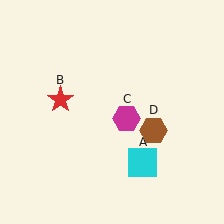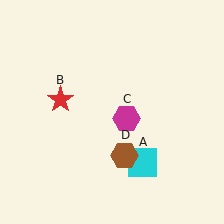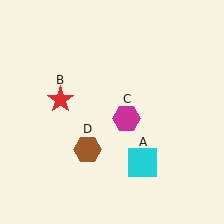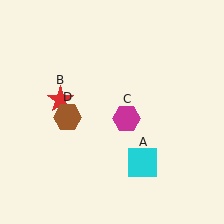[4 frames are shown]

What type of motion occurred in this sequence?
The brown hexagon (object D) rotated clockwise around the center of the scene.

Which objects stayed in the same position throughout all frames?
Cyan square (object A) and red star (object B) and magenta hexagon (object C) remained stationary.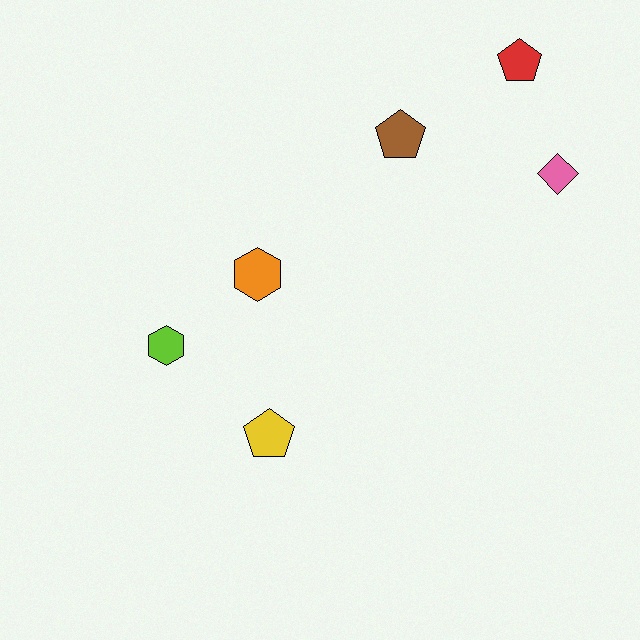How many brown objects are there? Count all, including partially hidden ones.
There is 1 brown object.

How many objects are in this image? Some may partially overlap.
There are 6 objects.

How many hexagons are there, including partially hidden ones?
There are 2 hexagons.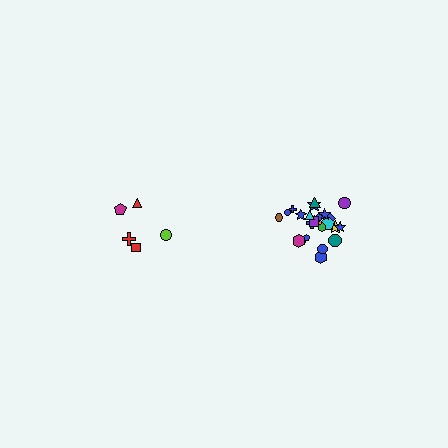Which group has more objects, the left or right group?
The right group.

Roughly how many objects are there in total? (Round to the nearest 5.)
Roughly 30 objects in total.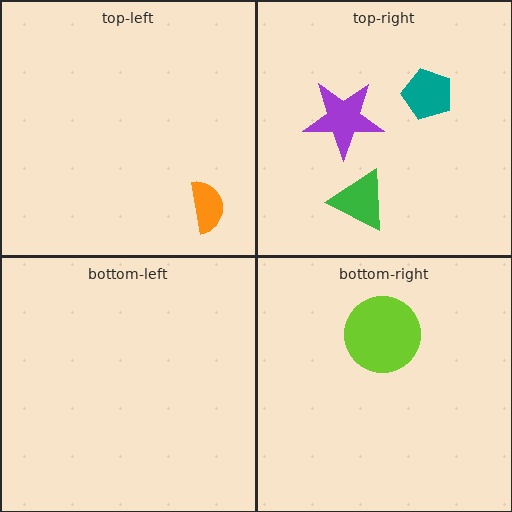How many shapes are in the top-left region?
1.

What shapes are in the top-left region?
The orange semicircle.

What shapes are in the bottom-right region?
The lime circle.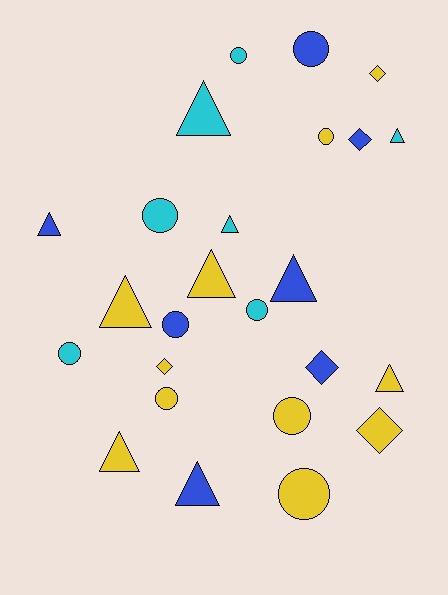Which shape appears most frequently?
Triangle, with 10 objects.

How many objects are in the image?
There are 25 objects.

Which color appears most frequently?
Yellow, with 11 objects.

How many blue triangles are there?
There are 3 blue triangles.